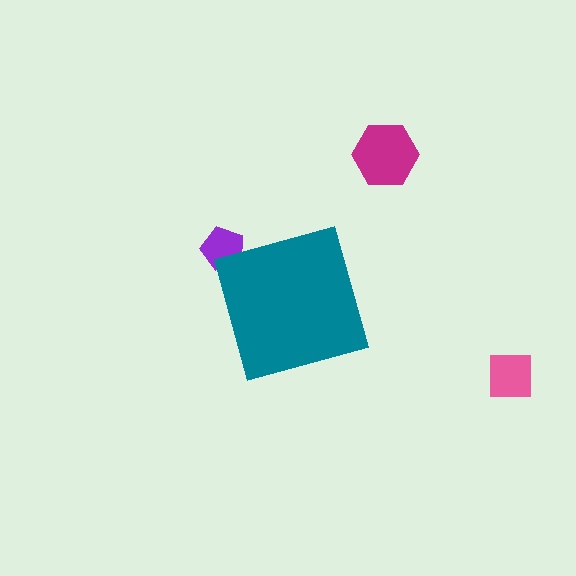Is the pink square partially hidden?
No, the pink square is fully visible.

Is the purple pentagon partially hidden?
Yes, the purple pentagon is partially hidden behind the teal diamond.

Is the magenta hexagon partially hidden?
No, the magenta hexagon is fully visible.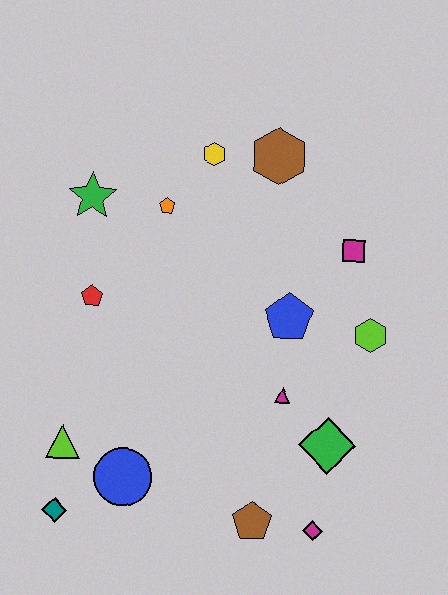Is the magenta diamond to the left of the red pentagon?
No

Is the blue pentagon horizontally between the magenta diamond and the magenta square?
No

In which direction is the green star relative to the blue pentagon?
The green star is to the left of the blue pentagon.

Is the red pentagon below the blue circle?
No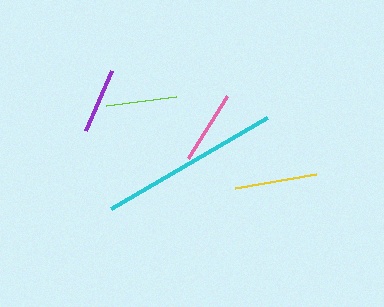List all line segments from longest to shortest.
From longest to shortest: cyan, yellow, pink, lime, purple.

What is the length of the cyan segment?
The cyan segment is approximately 180 pixels long.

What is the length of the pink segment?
The pink segment is approximately 73 pixels long.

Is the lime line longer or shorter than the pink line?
The pink line is longer than the lime line.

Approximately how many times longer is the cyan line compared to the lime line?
The cyan line is approximately 2.6 times the length of the lime line.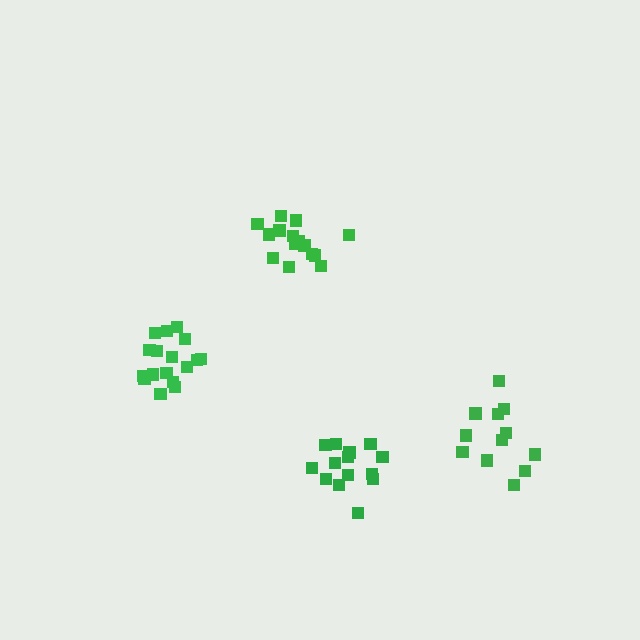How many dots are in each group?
Group 1: 12 dots, Group 2: 14 dots, Group 3: 16 dots, Group 4: 18 dots (60 total).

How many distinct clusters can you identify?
There are 4 distinct clusters.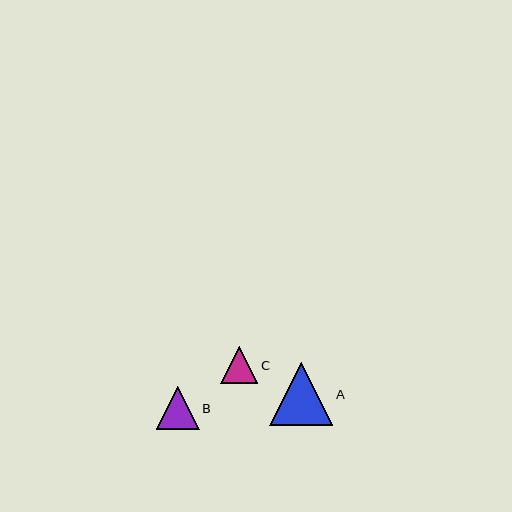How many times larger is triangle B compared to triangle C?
Triangle B is approximately 1.2 times the size of triangle C.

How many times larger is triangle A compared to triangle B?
Triangle A is approximately 1.5 times the size of triangle B.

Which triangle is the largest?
Triangle A is the largest with a size of approximately 63 pixels.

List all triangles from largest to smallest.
From largest to smallest: A, B, C.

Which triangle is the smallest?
Triangle C is the smallest with a size of approximately 37 pixels.